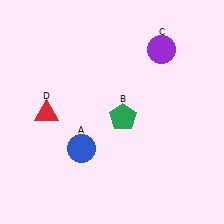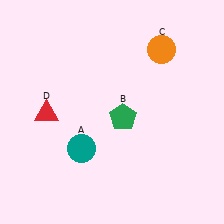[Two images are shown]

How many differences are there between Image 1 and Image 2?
There are 2 differences between the two images.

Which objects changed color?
A changed from blue to teal. C changed from purple to orange.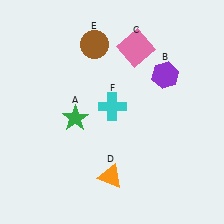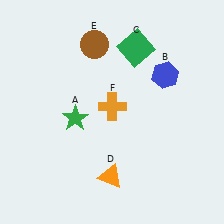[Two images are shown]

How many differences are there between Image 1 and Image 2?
There are 3 differences between the two images.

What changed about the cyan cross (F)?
In Image 1, F is cyan. In Image 2, it changed to orange.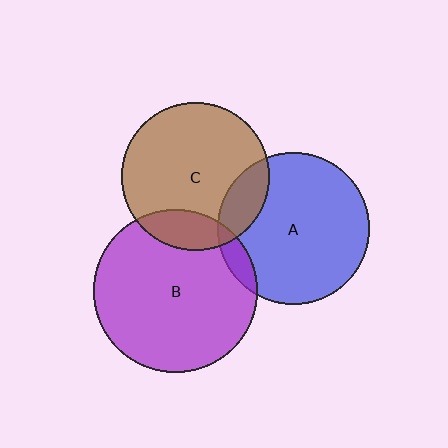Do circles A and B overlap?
Yes.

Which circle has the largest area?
Circle B (purple).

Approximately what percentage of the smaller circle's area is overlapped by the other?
Approximately 10%.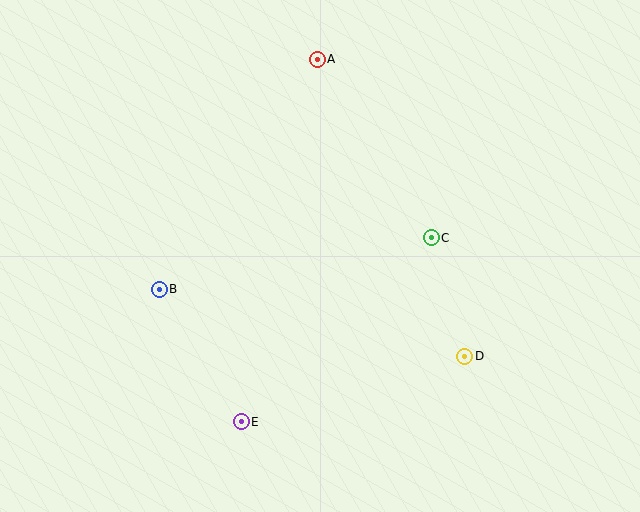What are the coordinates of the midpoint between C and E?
The midpoint between C and E is at (336, 330).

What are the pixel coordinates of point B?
Point B is at (159, 289).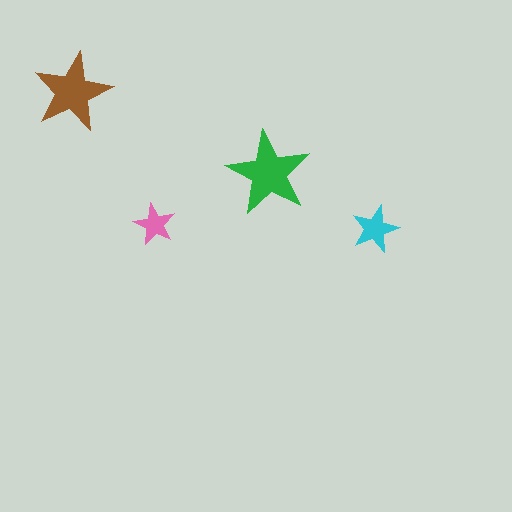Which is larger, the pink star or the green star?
The green one.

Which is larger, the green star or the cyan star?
The green one.